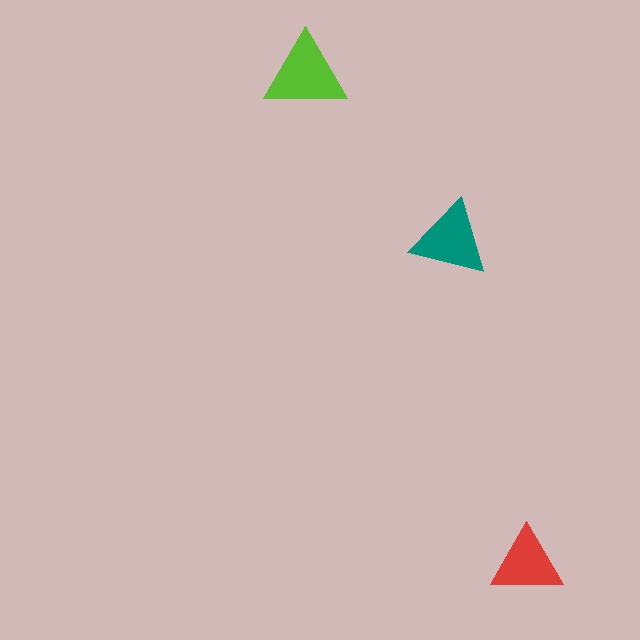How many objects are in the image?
There are 3 objects in the image.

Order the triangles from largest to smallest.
the lime one, the teal one, the red one.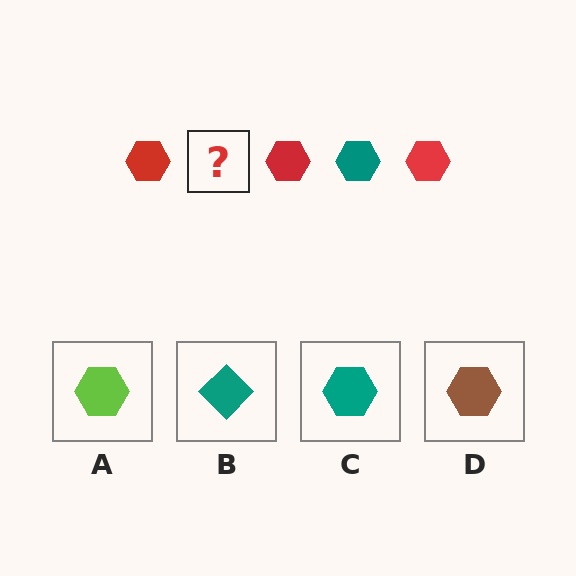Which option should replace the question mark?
Option C.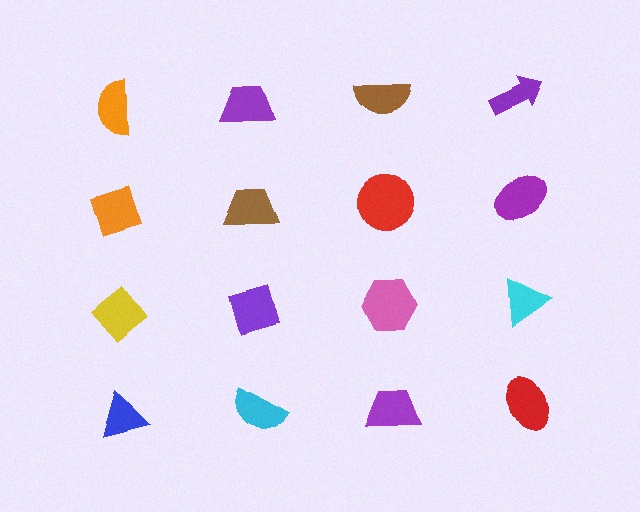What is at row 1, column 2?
A purple trapezoid.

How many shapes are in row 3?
4 shapes.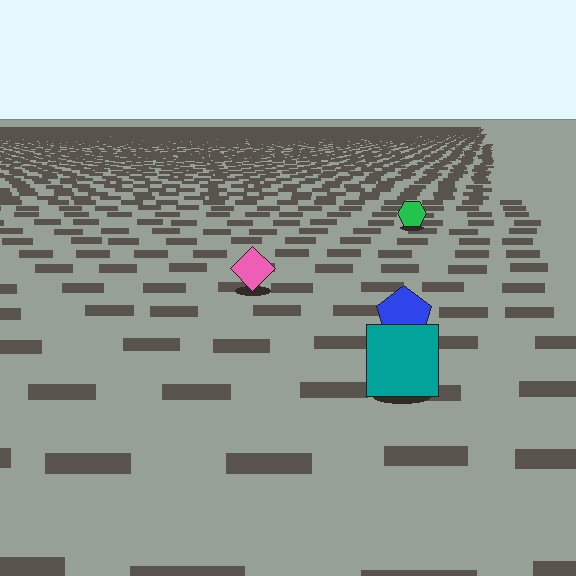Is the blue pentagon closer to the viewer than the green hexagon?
Yes. The blue pentagon is closer — you can tell from the texture gradient: the ground texture is coarser near it.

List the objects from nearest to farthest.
From nearest to farthest: the teal square, the blue pentagon, the pink diamond, the green hexagon.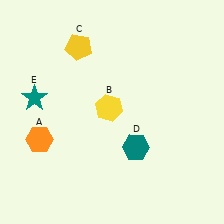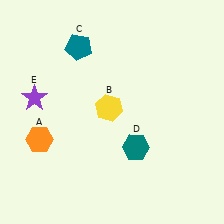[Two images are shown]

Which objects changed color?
C changed from yellow to teal. E changed from teal to purple.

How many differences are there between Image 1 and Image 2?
There are 2 differences between the two images.